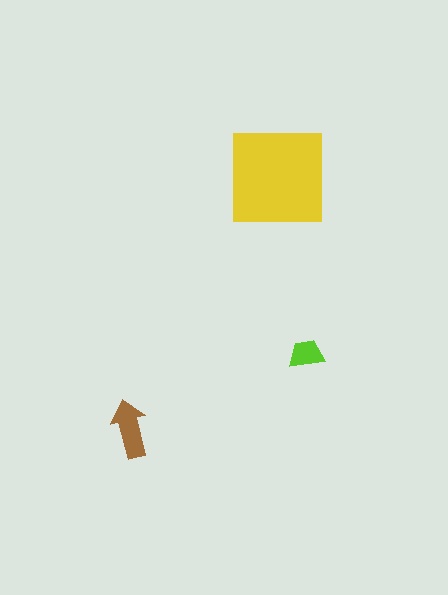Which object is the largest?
The yellow square.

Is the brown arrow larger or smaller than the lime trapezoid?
Larger.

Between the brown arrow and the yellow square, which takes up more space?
The yellow square.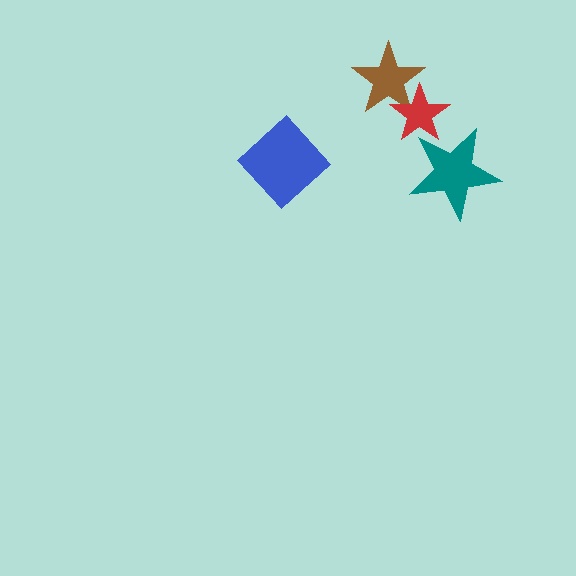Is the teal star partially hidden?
Yes, it is partially covered by another shape.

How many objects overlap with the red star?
2 objects overlap with the red star.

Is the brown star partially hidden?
Yes, it is partially covered by another shape.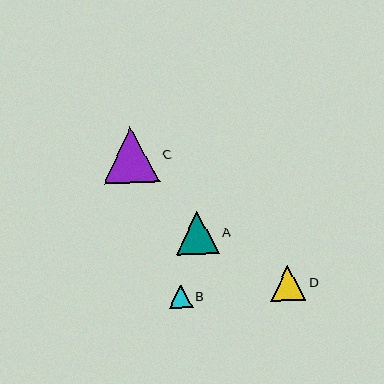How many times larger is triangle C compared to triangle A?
Triangle C is approximately 1.3 times the size of triangle A.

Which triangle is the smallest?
Triangle B is the smallest with a size of approximately 24 pixels.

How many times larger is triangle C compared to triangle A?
Triangle C is approximately 1.3 times the size of triangle A.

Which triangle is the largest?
Triangle C is the largest with a size of approximately 56 pixels.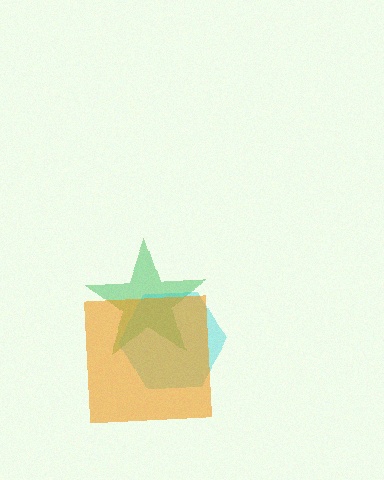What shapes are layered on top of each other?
The layered shapes are: a green star, a cyan hexagon, an orange square.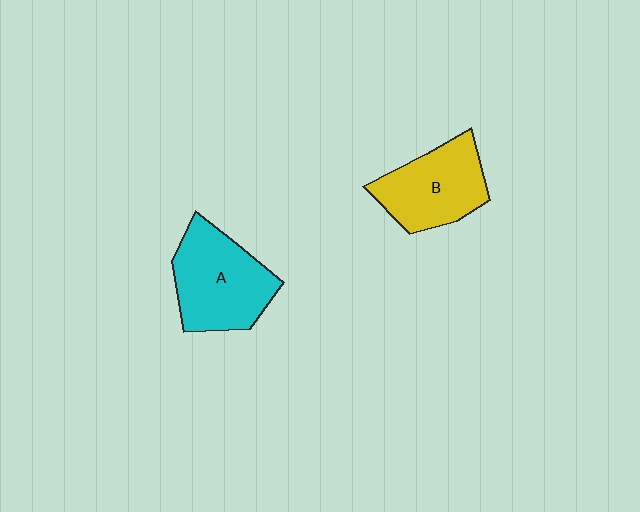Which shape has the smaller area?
Shape B (yellow).